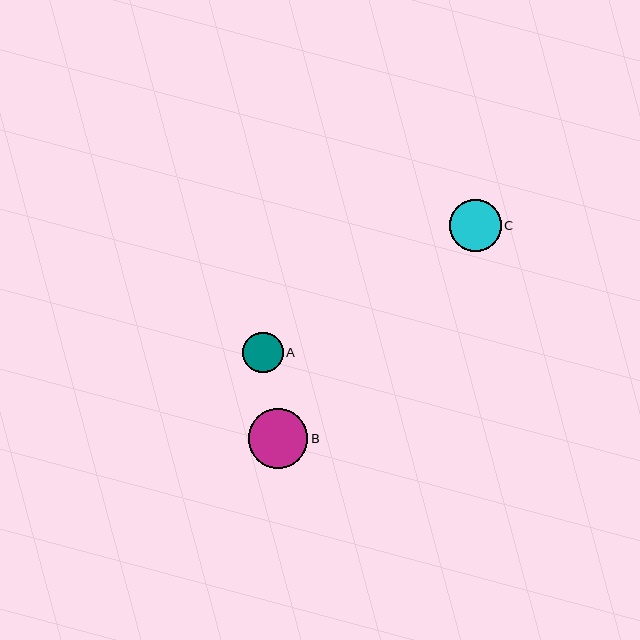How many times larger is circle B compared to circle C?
Circle B is approximately 1.1 times the size of circle C.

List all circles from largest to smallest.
From largest to smallest: B, C, A.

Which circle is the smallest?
Circle A is the smallest with a size of approximately 40 pixels.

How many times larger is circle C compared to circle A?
Circle C is approximately 1.3 times the size of circle A.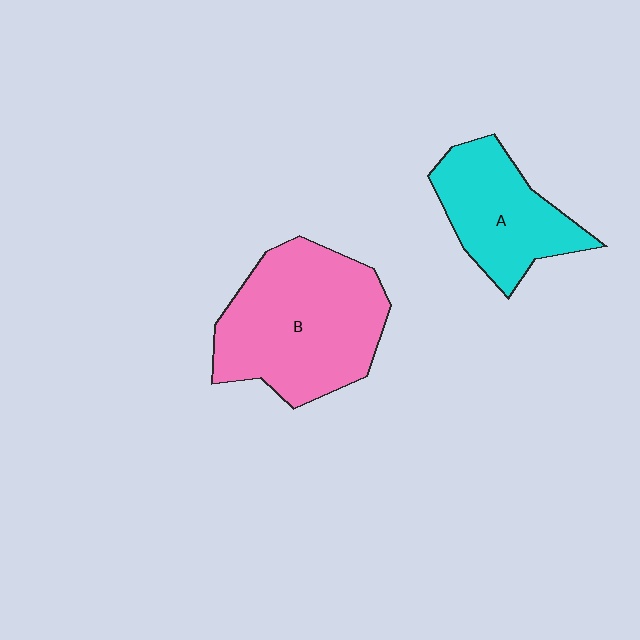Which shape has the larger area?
Shape B (pink).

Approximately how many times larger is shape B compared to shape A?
Approximately 1.6 times.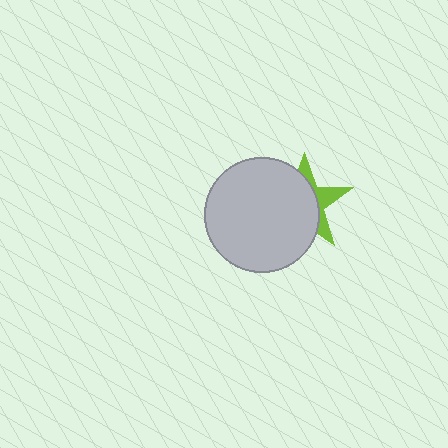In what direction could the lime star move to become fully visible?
The lime star could move right. That would shift it out from behind the light gray circle entirely.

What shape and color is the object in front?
The object in front is a light gray circle.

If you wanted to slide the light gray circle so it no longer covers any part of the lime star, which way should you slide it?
Slide it left — that is the most direct way to separate the two shapes.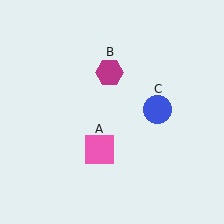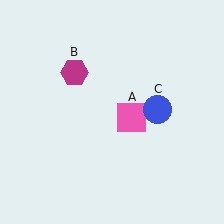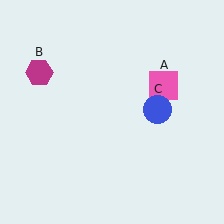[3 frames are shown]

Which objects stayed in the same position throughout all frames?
Blue circle (object C) remained stationary.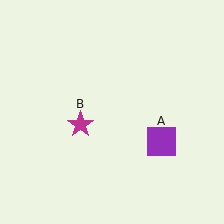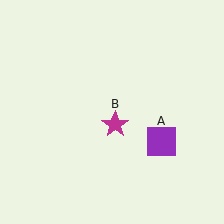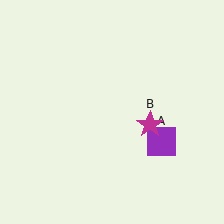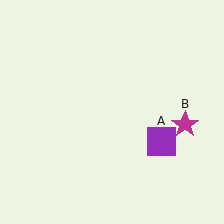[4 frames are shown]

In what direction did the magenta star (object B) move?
The magenta star (object B) moved right.